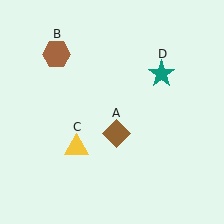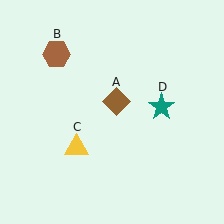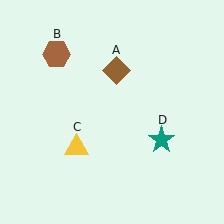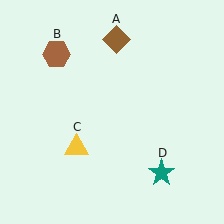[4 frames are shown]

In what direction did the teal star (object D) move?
The teal star (object D) moved down.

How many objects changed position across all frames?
2 objects changed position: brown diamond (object A), teal star (object D).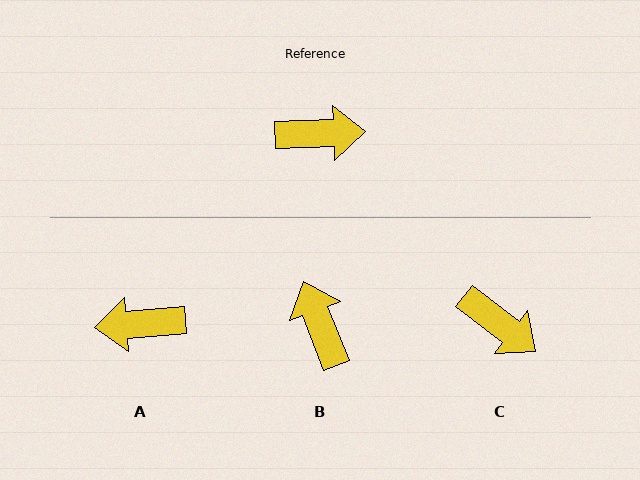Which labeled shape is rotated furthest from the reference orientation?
A, about 177 degrees away.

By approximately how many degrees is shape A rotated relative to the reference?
Approximately 177 degrees clockwise.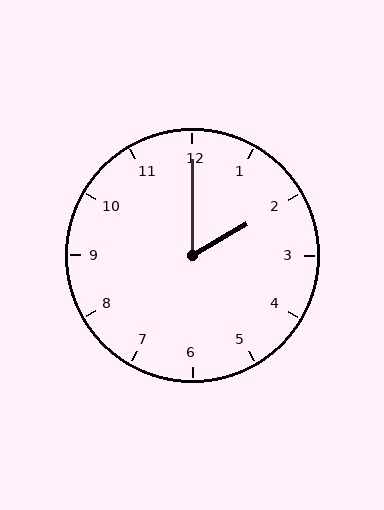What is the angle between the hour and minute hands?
Approximately 60 degrees.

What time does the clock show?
2:00.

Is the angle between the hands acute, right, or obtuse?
It is acute.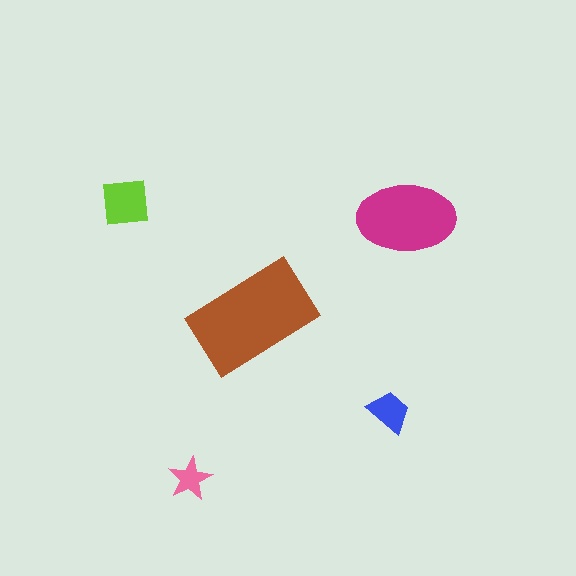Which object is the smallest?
The pink star.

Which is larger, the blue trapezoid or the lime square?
The lime square.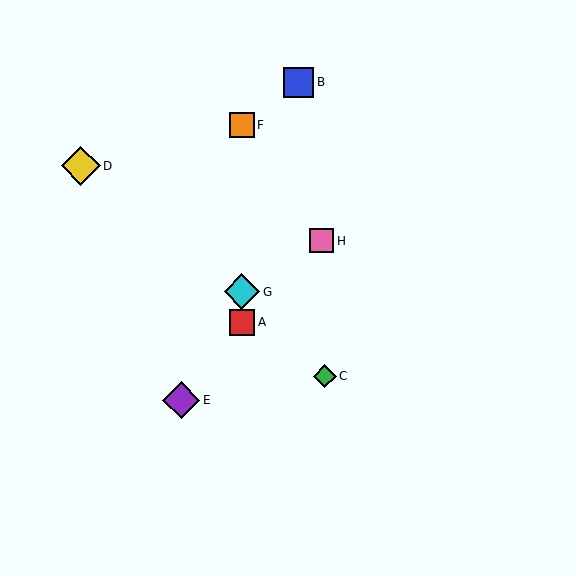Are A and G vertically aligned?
Yes, both are at x≈242.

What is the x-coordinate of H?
Object H is at x≈321.